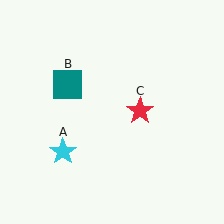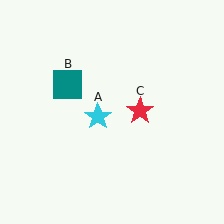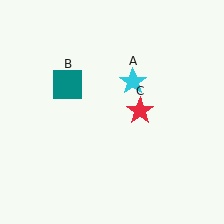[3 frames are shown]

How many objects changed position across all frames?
1 object changed position: cyan star (object A).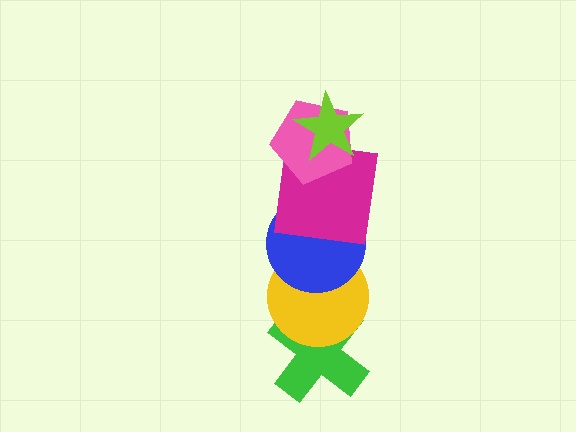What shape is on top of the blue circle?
The magenta square is on top of the blue circle.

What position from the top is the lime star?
The lime star is 1st from the top.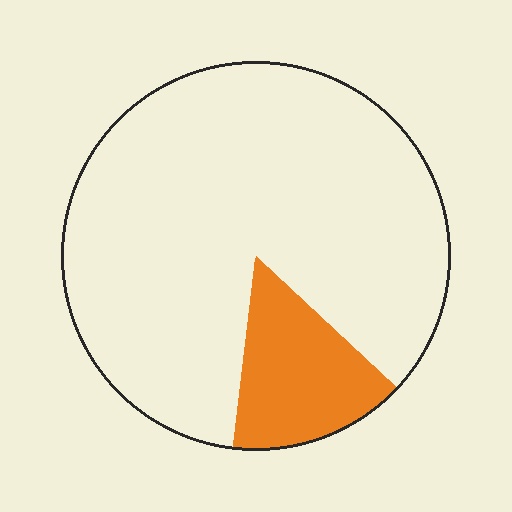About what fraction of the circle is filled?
About one sixth (1/6).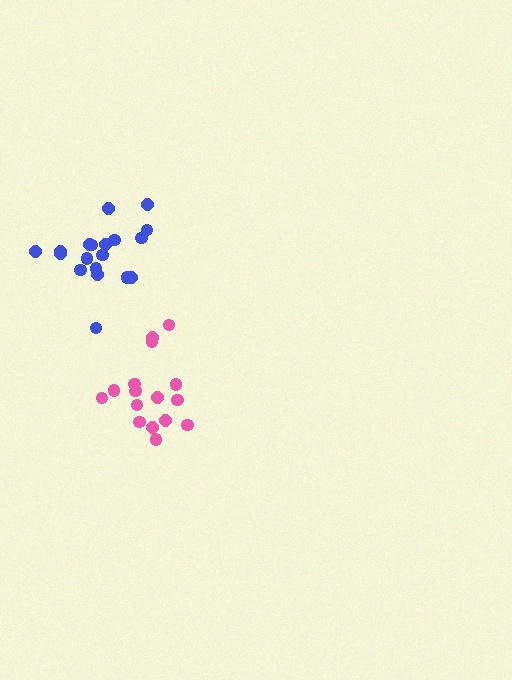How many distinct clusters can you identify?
There are 2 distinct clusters.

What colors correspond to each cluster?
The clusters are colored: blue, pink.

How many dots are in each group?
Group 1: 19 dots, Group 2: 16 dots (35 total).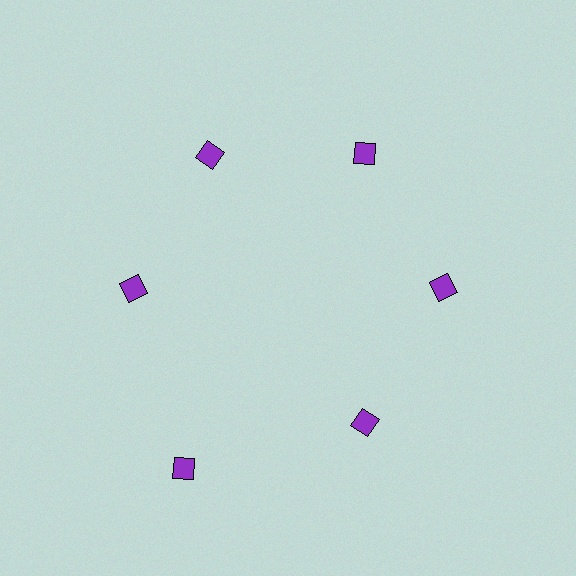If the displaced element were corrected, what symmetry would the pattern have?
It would have 6-fold rotational symmetry — the pattern would map onto itself every 60 degrees.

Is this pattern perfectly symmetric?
No. The 6 purple diamonds are arranged in a ring, but one element near the 7 o'clock position is pushed outward from the center, breaking the 6-fold rotational symmetry.